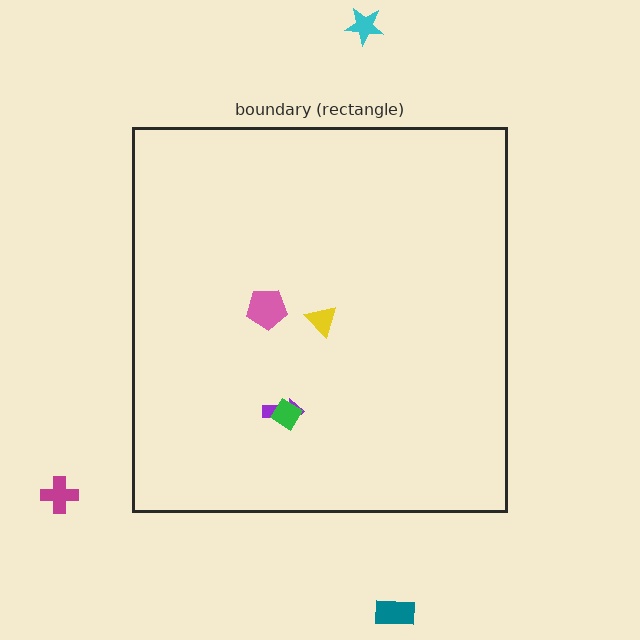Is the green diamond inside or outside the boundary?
Inside.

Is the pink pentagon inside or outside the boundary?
Inside.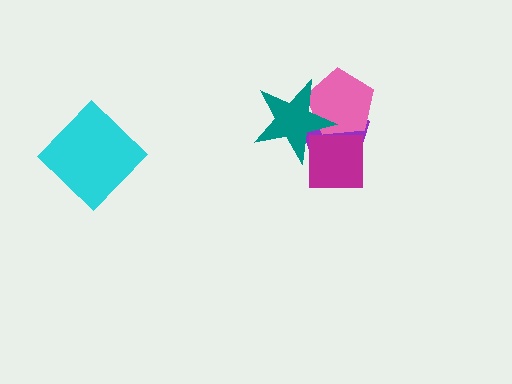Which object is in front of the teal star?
The magenta square is in front of the teal star.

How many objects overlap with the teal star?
3 objects overlap with the teal star.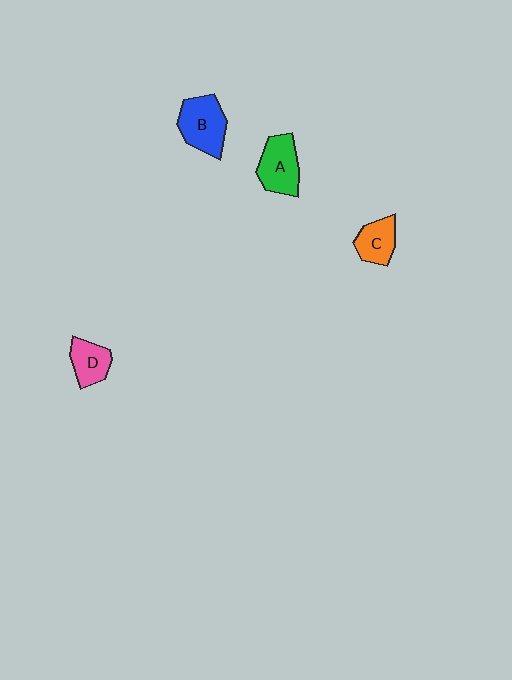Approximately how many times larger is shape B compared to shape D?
Approximately 1.5 times.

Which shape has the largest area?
Shape B (blue).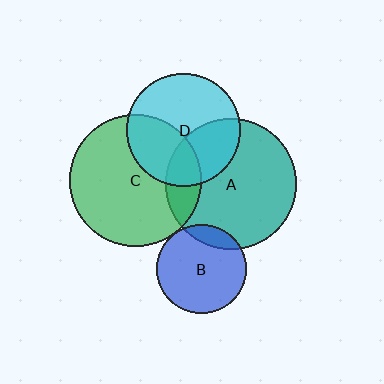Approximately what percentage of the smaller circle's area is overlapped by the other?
Approximately 15%.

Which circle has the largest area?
Circle C (green).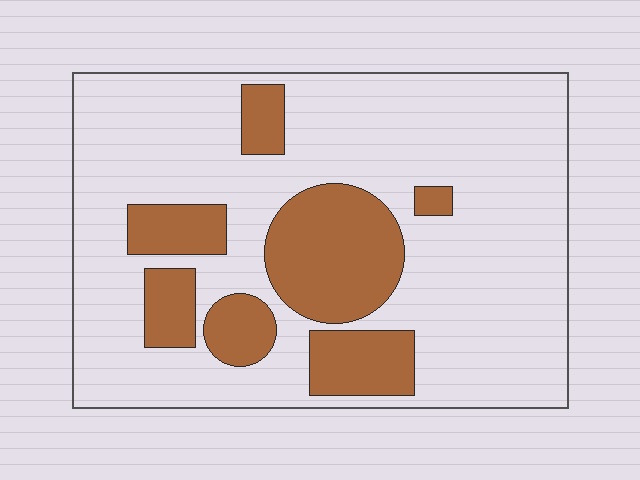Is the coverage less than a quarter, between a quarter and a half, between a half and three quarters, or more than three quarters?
Less than a quarter.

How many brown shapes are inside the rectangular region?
7.